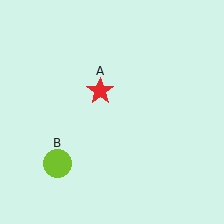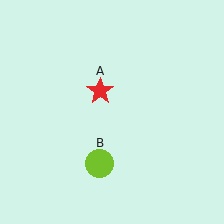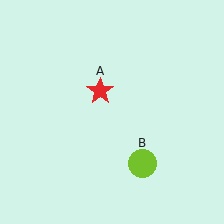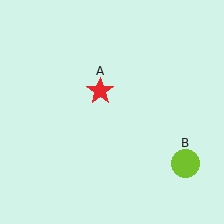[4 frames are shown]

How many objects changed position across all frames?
1 object changed position: lime circle (object B).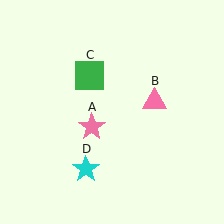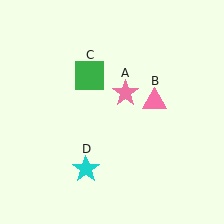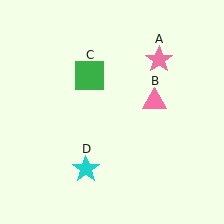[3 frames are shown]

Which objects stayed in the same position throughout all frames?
Pink triangle (object B) and green square (object C) and cyan star (object D) remained stationary.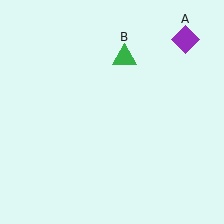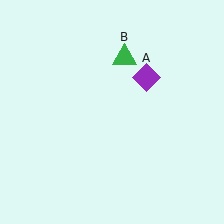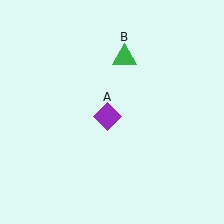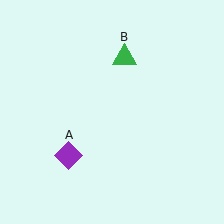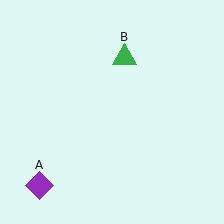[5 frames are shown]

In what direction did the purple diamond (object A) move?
The purple diamond (object A) moved down and to the left.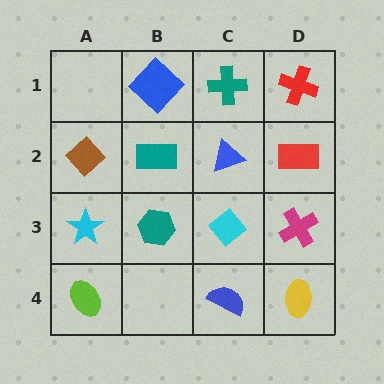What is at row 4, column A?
A lime ellipse.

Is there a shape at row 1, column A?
No, that cell is empty.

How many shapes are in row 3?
4 shapes.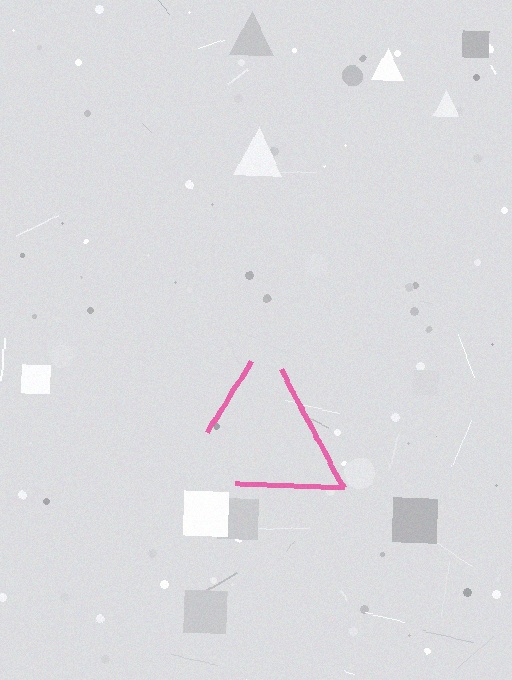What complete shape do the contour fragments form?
The contour fragments form a triangle.